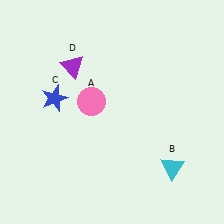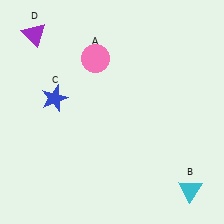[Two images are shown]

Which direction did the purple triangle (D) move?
The purple triangle (D) moved left.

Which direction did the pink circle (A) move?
The pink circle (A) moved up.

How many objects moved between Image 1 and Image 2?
3 objects moved between the two images.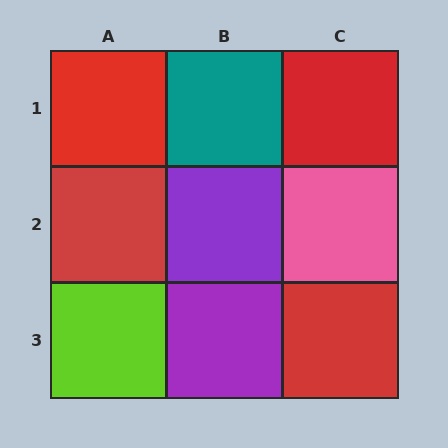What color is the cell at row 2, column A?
Red.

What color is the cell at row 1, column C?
Red.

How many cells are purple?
2 cells are purple.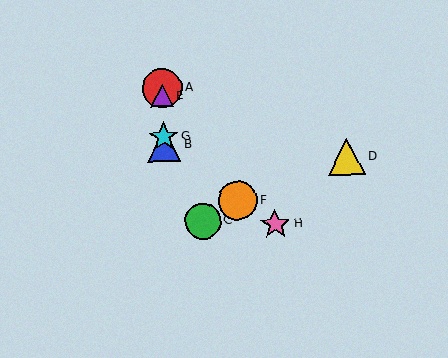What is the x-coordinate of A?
Object A is at x≈162.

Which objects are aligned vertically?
Objects A, B, E, G are aligned vertically.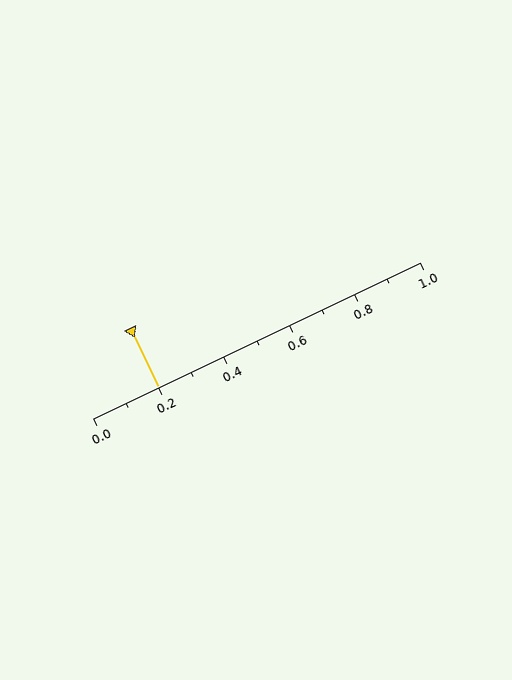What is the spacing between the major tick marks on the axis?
The major ticks are spaced 0.2 apart.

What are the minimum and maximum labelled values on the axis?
The axis runs from 0.0 to 1.0.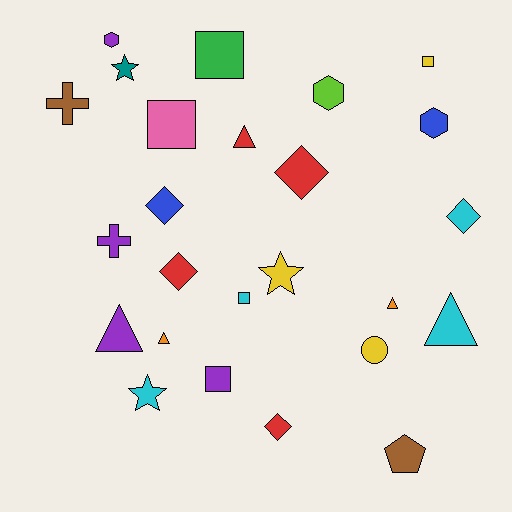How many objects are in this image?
There are 25 objects.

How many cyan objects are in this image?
There are 4 cyan objects.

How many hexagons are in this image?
There are 3 hexagons.